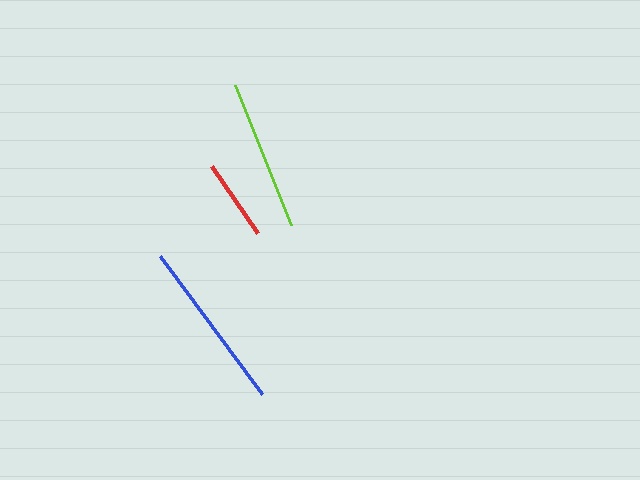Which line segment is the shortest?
The red line is the shortest at approximately 81 pixels.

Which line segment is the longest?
The blue line is the longest at approximately 172 pixels.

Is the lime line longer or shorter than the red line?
The lime line is longer than the red line.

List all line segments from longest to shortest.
From longest to shortest: blue, lime, red.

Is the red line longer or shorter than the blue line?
The blue line is longer than the red line.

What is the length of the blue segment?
The blue segment is approximately 172 pixels long.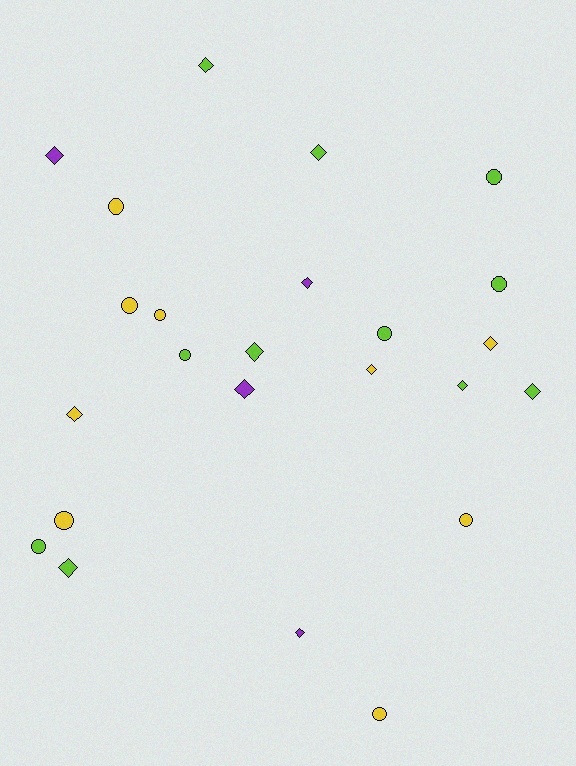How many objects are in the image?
There are 24 objects.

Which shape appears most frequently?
Diamond, with 13 objects.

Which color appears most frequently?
Lime, with 11 objects.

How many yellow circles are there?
There are 6 yellow circles.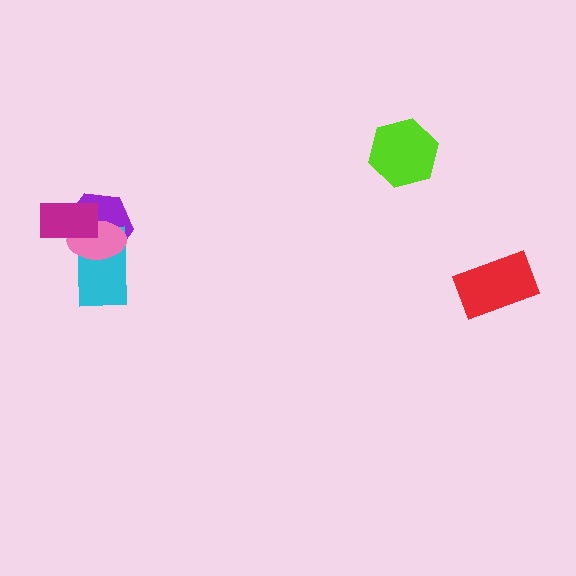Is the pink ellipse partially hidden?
Yes, it is partially covered by another shape.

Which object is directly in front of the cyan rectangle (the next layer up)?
The pink ellipse is directly in front of the cyan rectangle.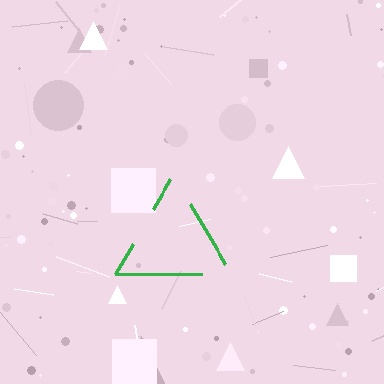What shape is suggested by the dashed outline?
The dashed outline suggests a triangle.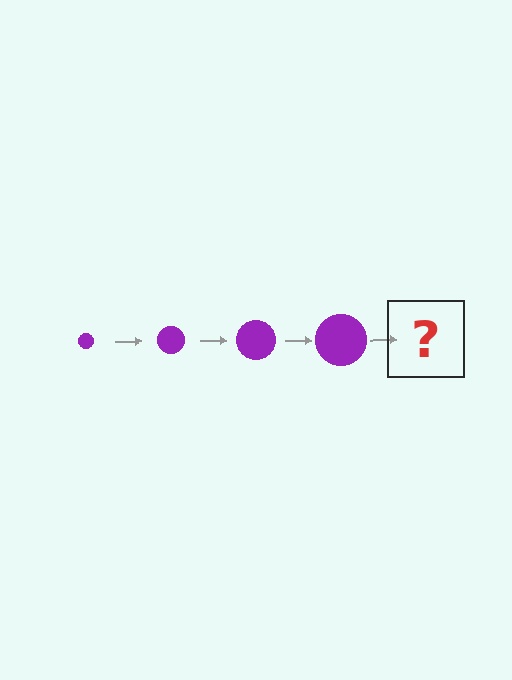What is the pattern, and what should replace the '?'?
The pattern is that the circle gets progressively larger each step. The '?' should be a purple circle, larger than the previous one.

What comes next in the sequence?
The next element should be a purple circle, larger than the previous one.